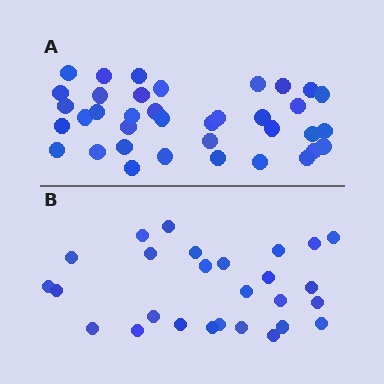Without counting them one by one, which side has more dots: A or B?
Region A (the top region) has more dots.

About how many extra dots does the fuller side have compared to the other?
Region A has roughly 10 or so more dots than region B.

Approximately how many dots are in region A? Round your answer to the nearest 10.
About 40 dots. (The exact count is 37, which rounds to 40.)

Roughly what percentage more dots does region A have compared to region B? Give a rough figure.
About 35% more.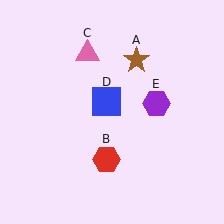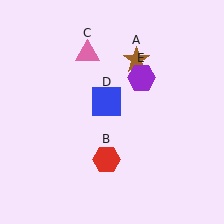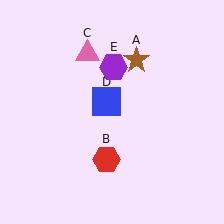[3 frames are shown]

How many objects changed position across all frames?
1 object changed position: purple hexagon (object E).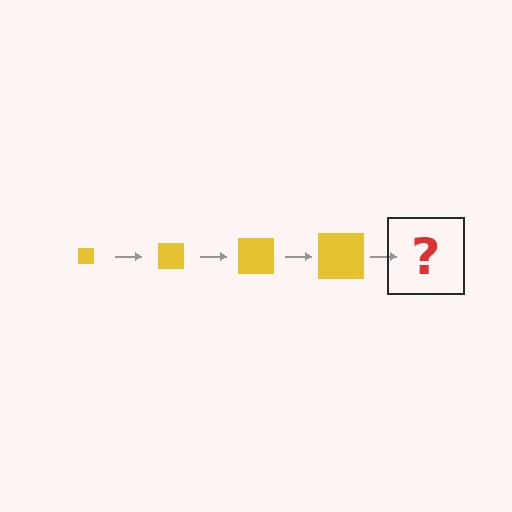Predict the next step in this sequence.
The next step is a yellow square, larger than the previous one.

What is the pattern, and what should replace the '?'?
The pattern is that the square gets progressively larger each step. The '?' should be a yellow square, larger than the previous one.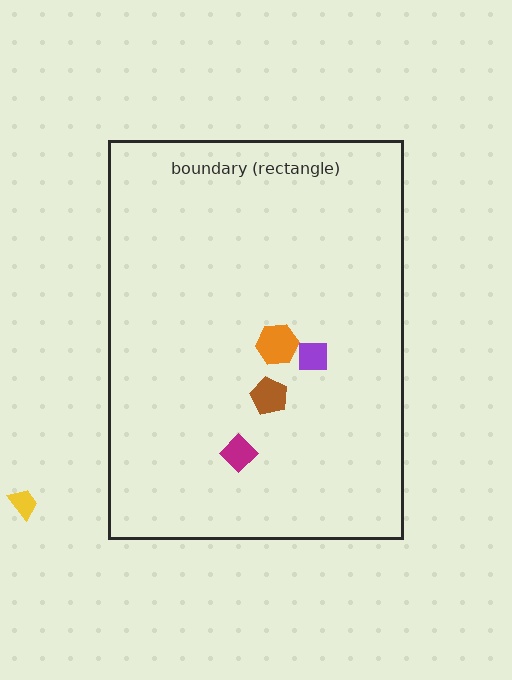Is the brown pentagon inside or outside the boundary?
Inside.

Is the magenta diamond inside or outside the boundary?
Inside.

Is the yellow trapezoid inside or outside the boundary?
Outside.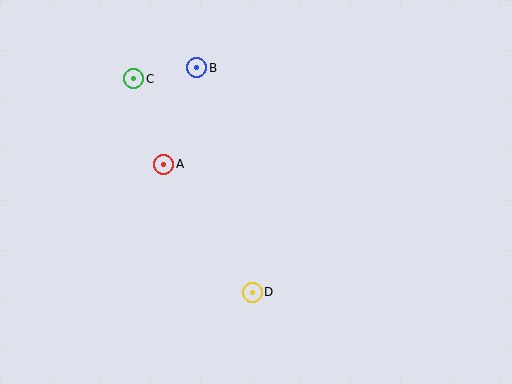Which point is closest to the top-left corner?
Point C is closest to the top-left corner.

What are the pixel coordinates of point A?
Point A is at (164, 164).